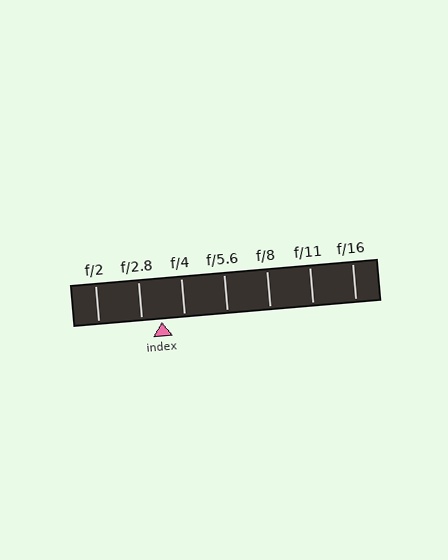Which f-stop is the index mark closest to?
The index mark is closest to f/2.8.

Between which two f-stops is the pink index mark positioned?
The index mark is between f/2.8 and f/4.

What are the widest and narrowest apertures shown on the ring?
The widest aperture shown is f/2 and the narrowest is f/16.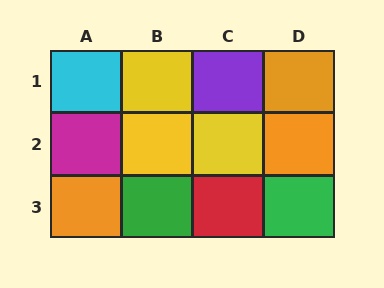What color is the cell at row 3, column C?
Red.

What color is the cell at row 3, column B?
Green.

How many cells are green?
2 cells are green.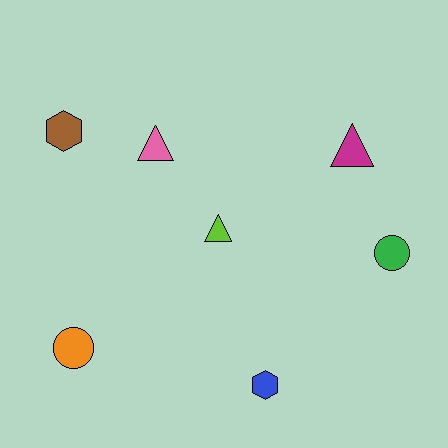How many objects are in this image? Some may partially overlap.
There are 7 objects.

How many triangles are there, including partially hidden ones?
There are 3 triangles.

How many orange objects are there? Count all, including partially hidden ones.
There is 1 orange object.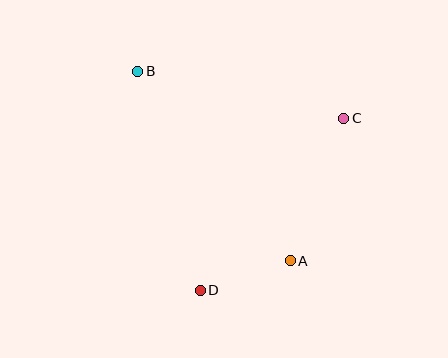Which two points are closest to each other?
Points A and D are closest to each other.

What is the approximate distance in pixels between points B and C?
The distance between B and C is approximately 211 pixels.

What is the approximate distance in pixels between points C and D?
The distance between C and D is approximately 224 pixels.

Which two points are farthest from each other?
Points A and B are farthest from each other.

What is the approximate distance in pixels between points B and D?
The distance between B and D is approximately 227 pixels.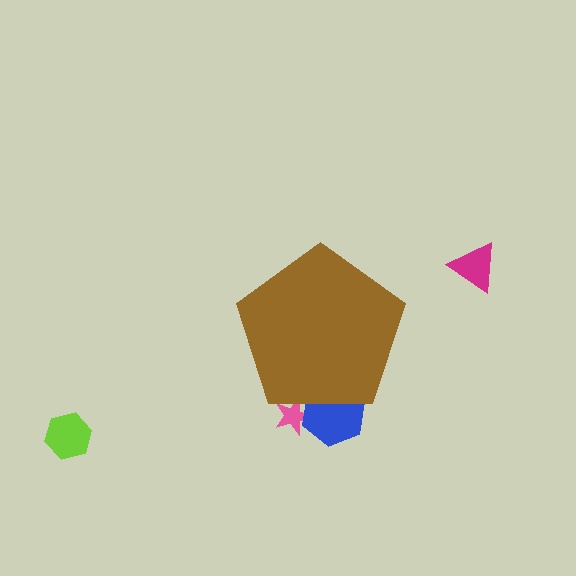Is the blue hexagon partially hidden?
Yes, the blue hexagon is partially hidden behind the brown pentagon.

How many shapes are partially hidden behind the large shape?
2 shapes are partially hidden.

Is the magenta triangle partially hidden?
No, the magenta triangle is fully visible.